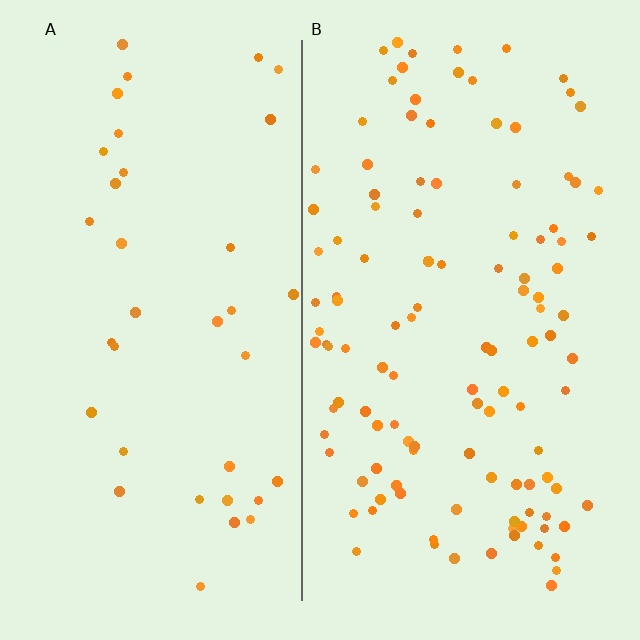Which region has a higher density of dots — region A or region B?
B (the right).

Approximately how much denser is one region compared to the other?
Approximately 3.2× — region B over region A.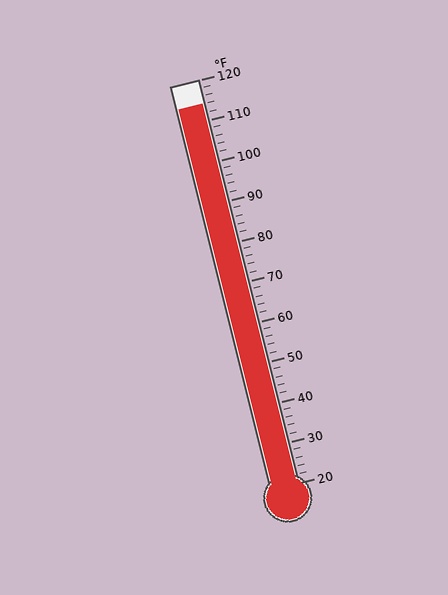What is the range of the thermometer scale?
The thermometer scale ranges from 20°F to 120°F.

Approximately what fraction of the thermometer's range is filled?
The thermometer is filled to approximately 95% of its range.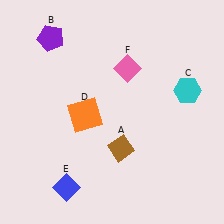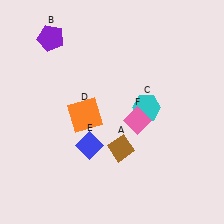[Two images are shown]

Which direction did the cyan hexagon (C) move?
The cyan hexagon (C) moved left.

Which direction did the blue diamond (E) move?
The blue diamond (E) moved up.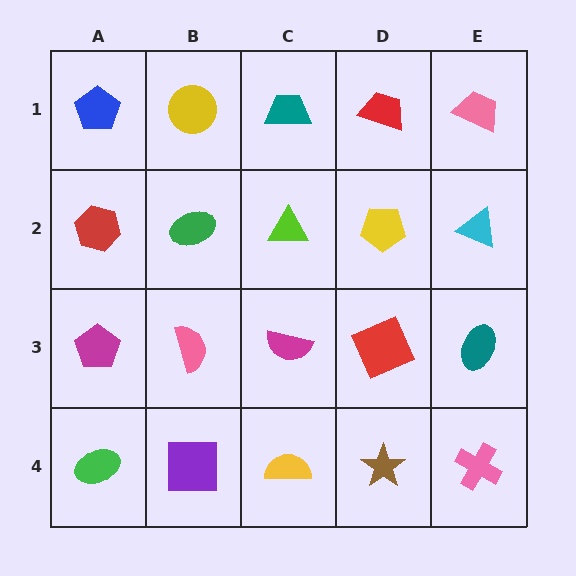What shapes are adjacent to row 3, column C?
A lime triangle (row 2, column C), a yellow semicircle (row 4, column C), a pink semicircle (row 3, column B), a red square (row 3, column D).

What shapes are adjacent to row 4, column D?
A red square (row 3, column D), a yellow semicircle (row 4, column C), a pink cross (row 4, column E).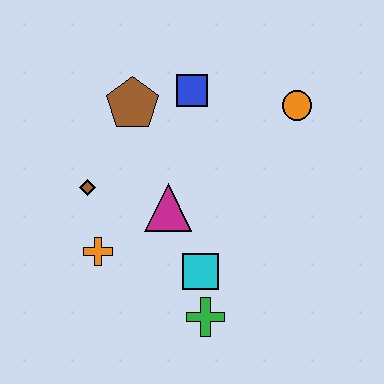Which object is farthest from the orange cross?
The orange circle is farthest from the orange cross.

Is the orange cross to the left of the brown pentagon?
Yes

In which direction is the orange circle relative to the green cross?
The orange circle is above the green cross.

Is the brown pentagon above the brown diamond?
Yes